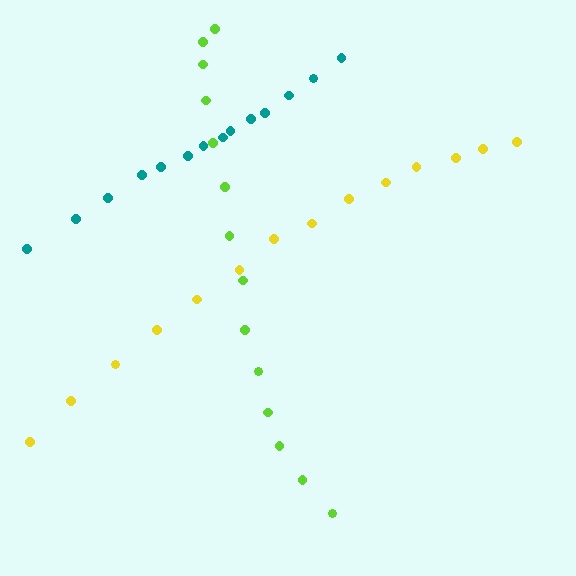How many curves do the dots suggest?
There are 3 distinct paths.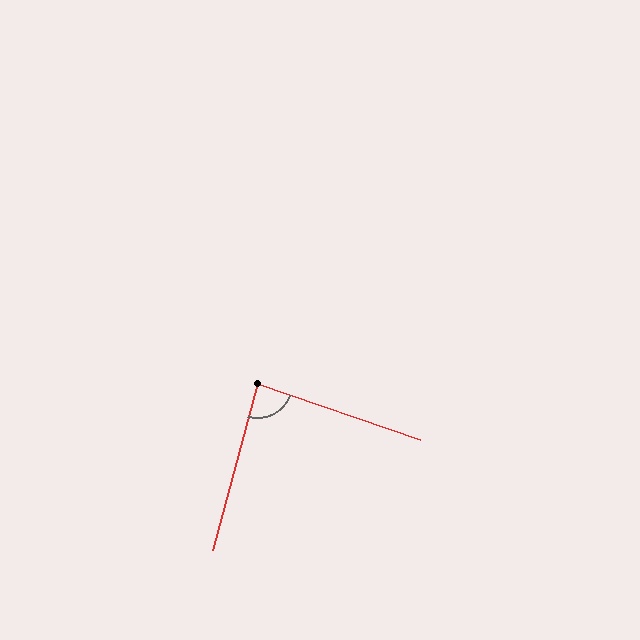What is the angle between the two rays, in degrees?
Approximately 86 degrees.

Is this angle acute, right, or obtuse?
It is approximately a right angle.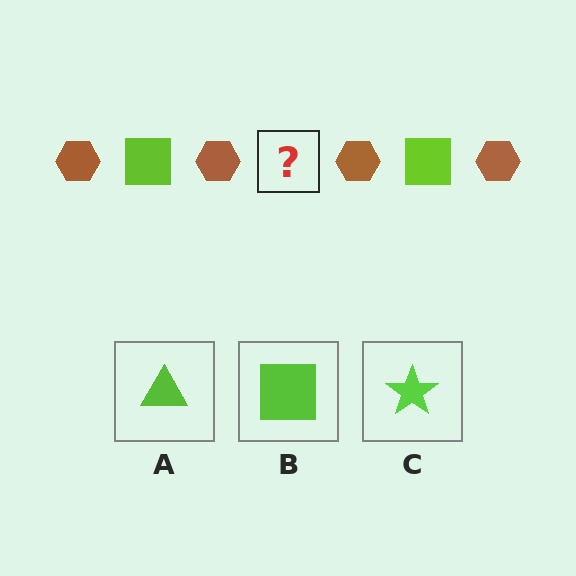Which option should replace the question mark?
Option B.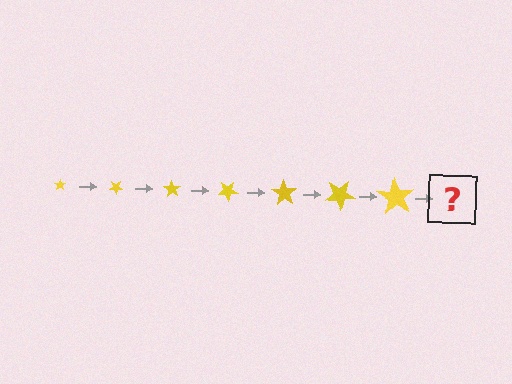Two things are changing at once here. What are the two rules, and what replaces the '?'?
The two rules are that the star grows larger each step and it rotates 35 degrees each step. The '?' should be a star, larger than the previous one and rotated 245 degrees from the start.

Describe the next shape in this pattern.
It should be a star, larger than the previous one and rotated 245 degrees from the start.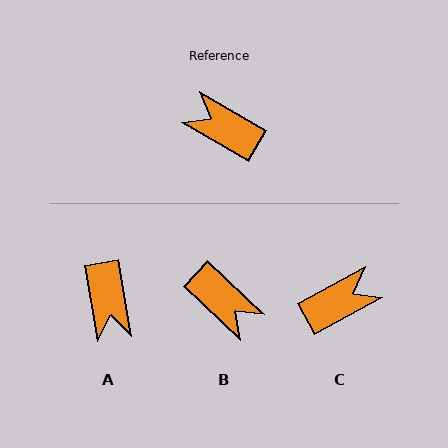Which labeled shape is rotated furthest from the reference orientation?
B, about 166 degrees away.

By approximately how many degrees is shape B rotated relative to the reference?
Approximately 166 degrees counter-clockwise.